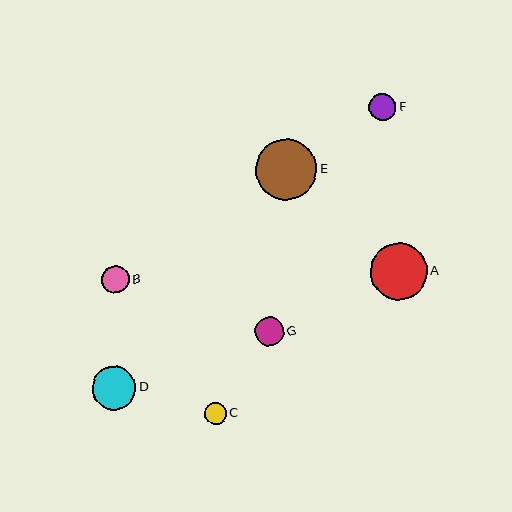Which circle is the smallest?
Circle C is the smallest with a size of approximately 21 pixels.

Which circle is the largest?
Circle E is the largest with a size of approximately 61 pixels.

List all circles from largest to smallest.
From largest to smallest: E, A, D, G, B, F, C.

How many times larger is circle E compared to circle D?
Circle E is approximately 1.4 times the size of circle D.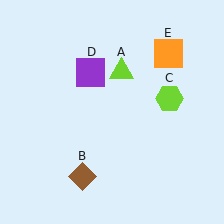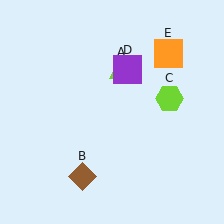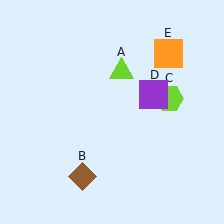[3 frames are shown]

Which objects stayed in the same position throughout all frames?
Lime triangle (object A) and brown diamond (object B) and lime hexagon (object C) and orange square (object E) remained stationary.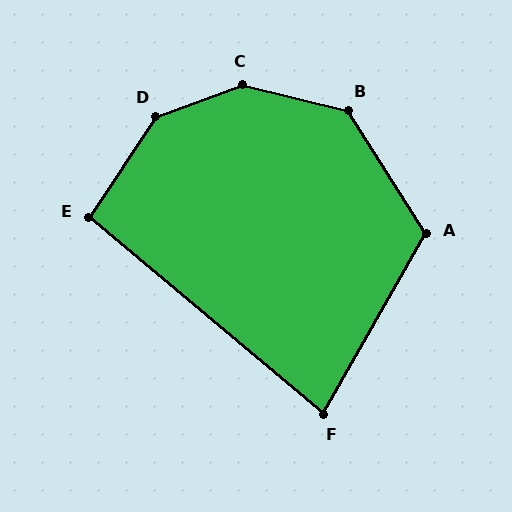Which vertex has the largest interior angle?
C, at approximately 146 degrees.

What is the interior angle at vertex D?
Approximately 144 degrees (obtuse).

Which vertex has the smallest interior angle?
F, at approximately 80 degrees.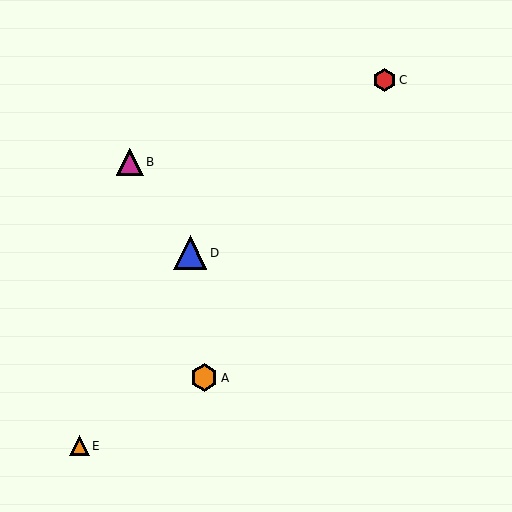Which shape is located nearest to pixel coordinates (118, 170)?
The magenta triangle (labeled B) at (130, 162) is nearest to that location.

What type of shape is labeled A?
Shape A is an orange hexagon.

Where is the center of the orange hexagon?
The center of the orange hexagon is at (204, 378).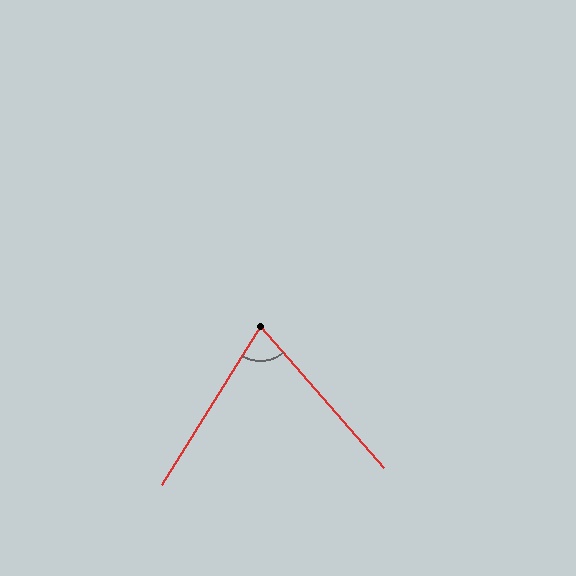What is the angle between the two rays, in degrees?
Approximately 73 degrees.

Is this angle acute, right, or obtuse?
It is acute.